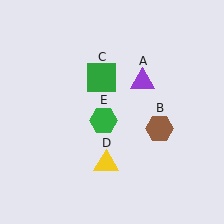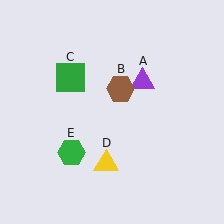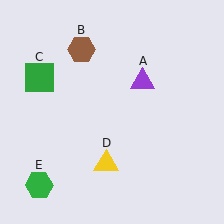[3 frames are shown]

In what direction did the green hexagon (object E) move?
The green hexagon (object E) moved down and to the left.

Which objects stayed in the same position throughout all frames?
Purple triangle (object A) and yellow triangle (object D) remained stationary.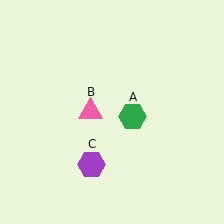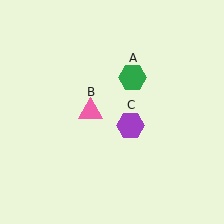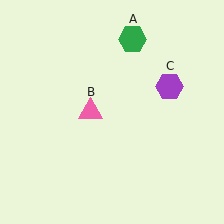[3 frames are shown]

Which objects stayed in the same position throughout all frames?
Pink triangle (object B) remained stationary.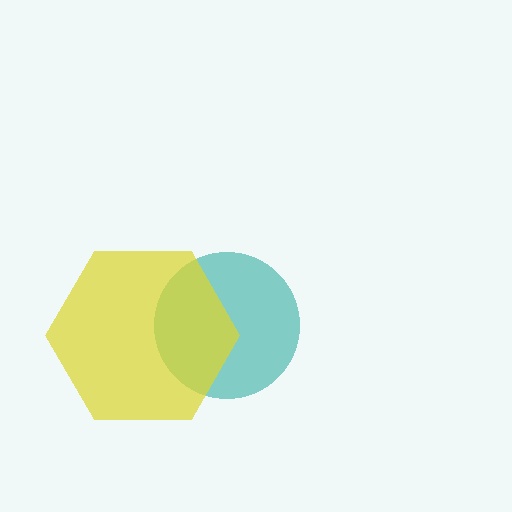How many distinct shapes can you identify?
There are 2 distinct shapes: a teal circle, a yellow hexagon.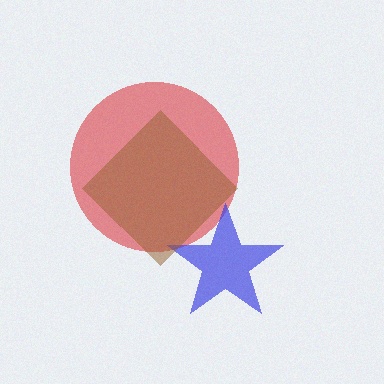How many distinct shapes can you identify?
There are 3 distinct shapes: a red circle, a blue star, a brown diamond.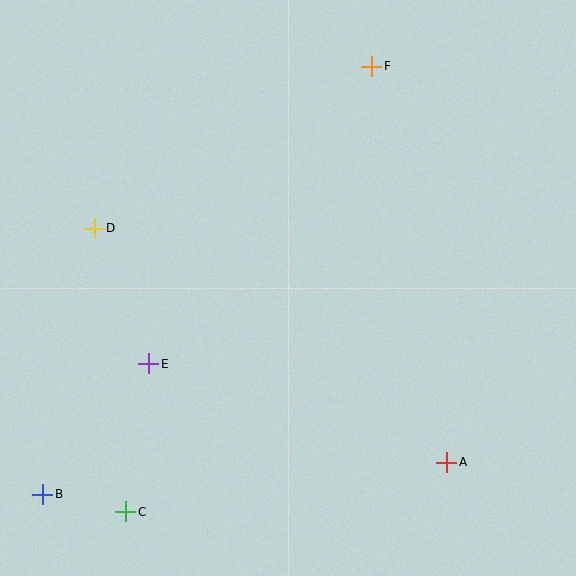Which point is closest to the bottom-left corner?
Point B is closest to the bottom-left corner.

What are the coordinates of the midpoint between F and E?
The midpoint between F and E is at (260, 215).